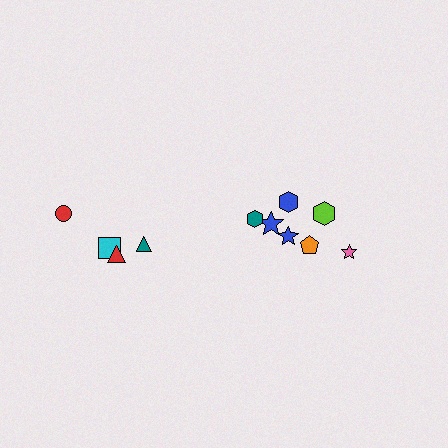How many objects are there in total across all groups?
There are 11 objects.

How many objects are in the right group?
There are 7 objects.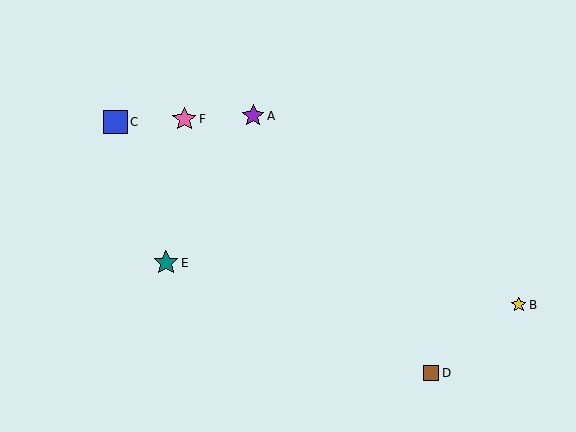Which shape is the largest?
The teal star (labeled E) is the largest.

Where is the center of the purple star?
The center of the purple star is at (253, 116).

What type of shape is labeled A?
Shape A is a purple star.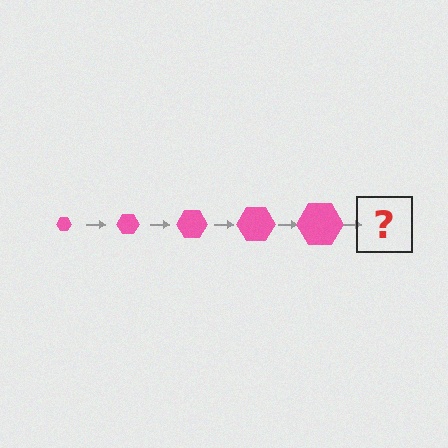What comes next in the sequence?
The next element should be a pink hexagon, larger than the previous one.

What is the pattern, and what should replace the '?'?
The pattern is that the hexagon gets progressively larger each step. The '?' should be a pink hexagon, larger than the previous one.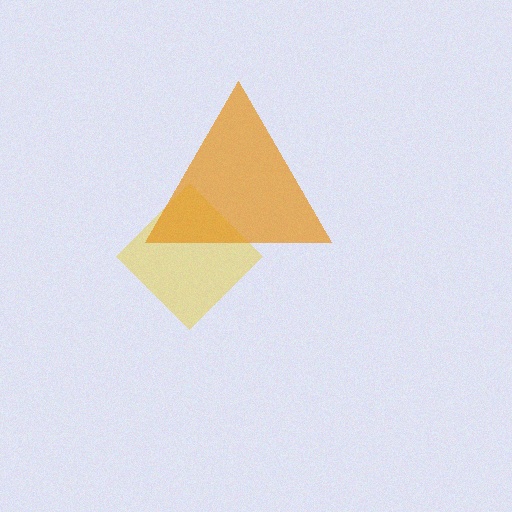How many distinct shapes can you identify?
There are 2 distinct shapes: a yellow diamond, an orange triangle.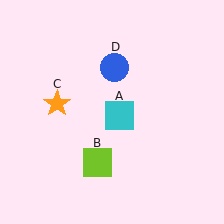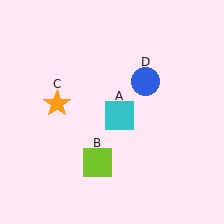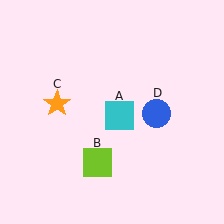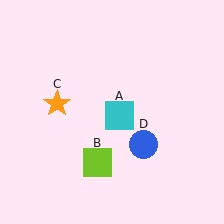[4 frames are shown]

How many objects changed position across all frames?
1 object changed position: blue circle (object D).